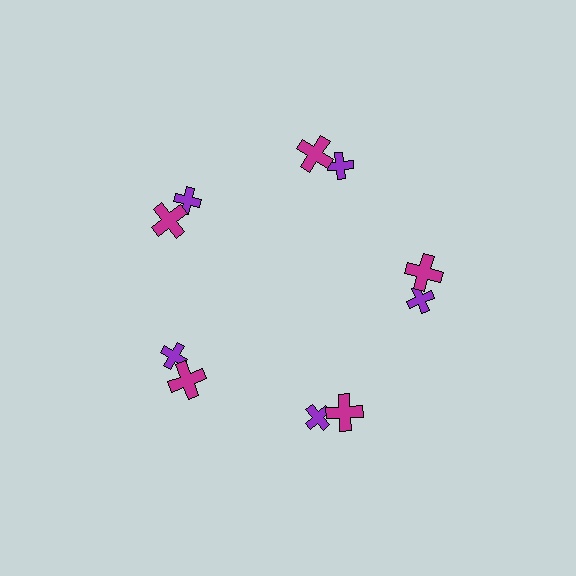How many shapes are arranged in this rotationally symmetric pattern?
There are 10 shapes, arranged in 5 groups of 2.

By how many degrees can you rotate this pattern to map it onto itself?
The pattern maps onto itself every 72 degrees of rotation.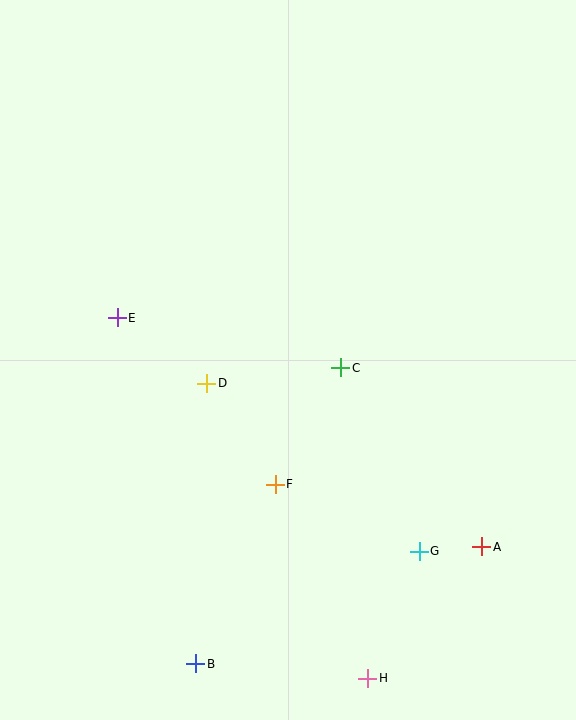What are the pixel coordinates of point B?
Point B is at (196, 664).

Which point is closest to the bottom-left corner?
Point B is closest to the bottom-left corner.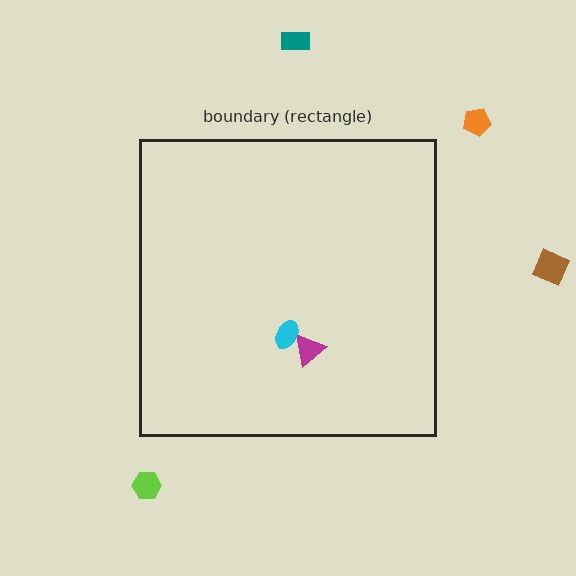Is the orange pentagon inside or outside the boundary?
Outside.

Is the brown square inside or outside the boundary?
Outside.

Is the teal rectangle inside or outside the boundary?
Outside.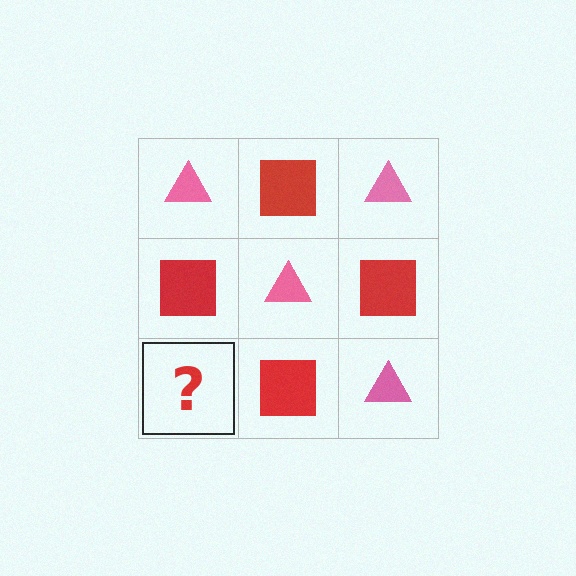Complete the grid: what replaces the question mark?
The question mark should be replaced with a pink triangle.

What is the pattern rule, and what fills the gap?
The rule is that it alternates pink triangle and red square in a checkerboard pattern. The gap should be filled with a pink triangle.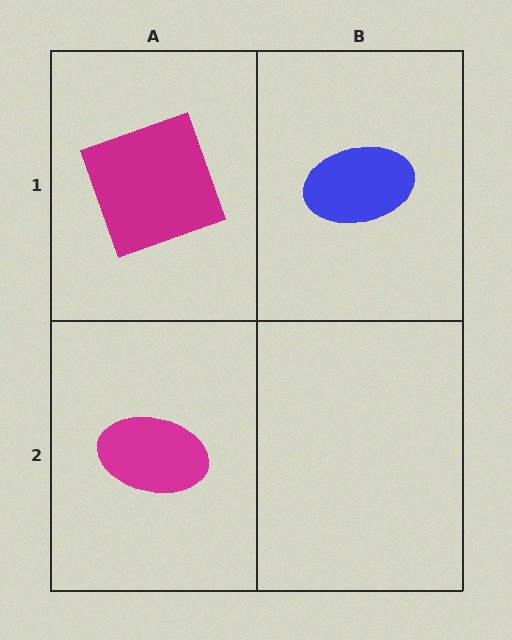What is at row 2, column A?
A magenta ellipse.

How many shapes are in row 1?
2 shapes.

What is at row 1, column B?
A blue ellipse.